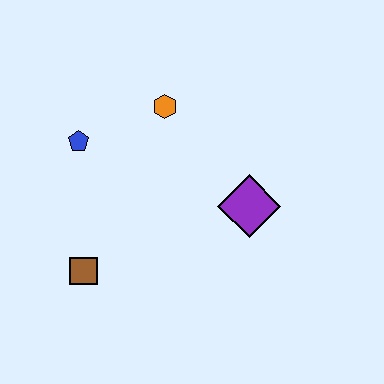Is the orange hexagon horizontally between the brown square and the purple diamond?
Yes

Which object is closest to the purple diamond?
The orange hexagon is closest to the purple diamond.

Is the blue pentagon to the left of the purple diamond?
Yes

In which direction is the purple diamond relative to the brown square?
The purple diamond is to the right of the brown square.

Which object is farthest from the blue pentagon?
The purple diamond is farthest from the blue pentagon.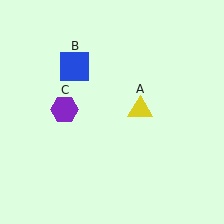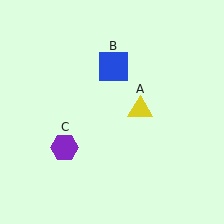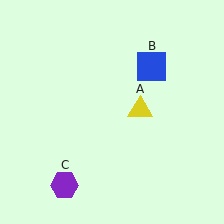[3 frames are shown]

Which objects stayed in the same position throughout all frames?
Yellow triangle (object A) remained stationary.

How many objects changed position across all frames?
2 objects changed position: blue square (object B), purple hexagon (object C).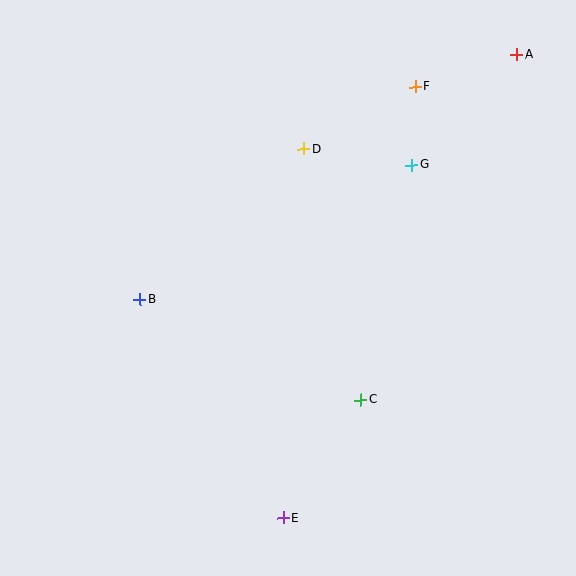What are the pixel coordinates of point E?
Point E is at (283, 518).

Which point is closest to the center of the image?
Point C at (361, 400) is closest to the center.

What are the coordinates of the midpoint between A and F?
The midpoint between A and F is at (466, 71).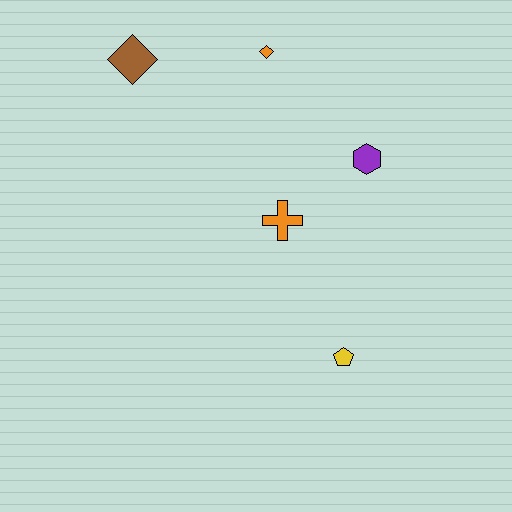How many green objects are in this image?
There are no green objects.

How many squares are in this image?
There are no squares.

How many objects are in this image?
There are 5 objects.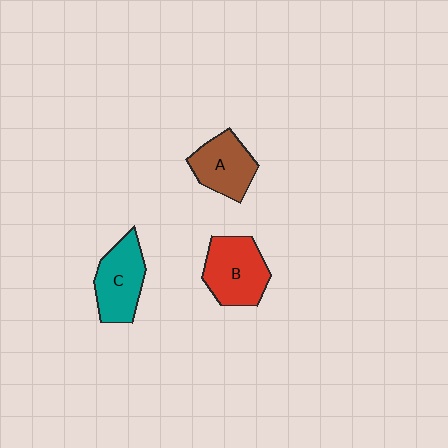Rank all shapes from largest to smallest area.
From largest to smallest: B (red), C (teal), A (brown).